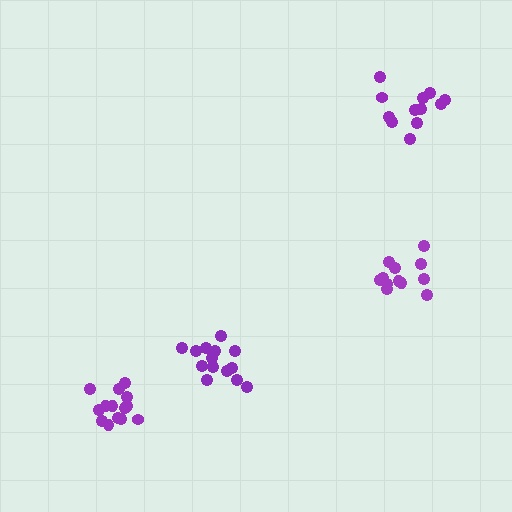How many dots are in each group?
Group 1: 14 dots, Group 2: 12 dots, Group 3: 12 dots, Group 4: 14 dots (52 total).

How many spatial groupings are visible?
There are 4 spatial groupings.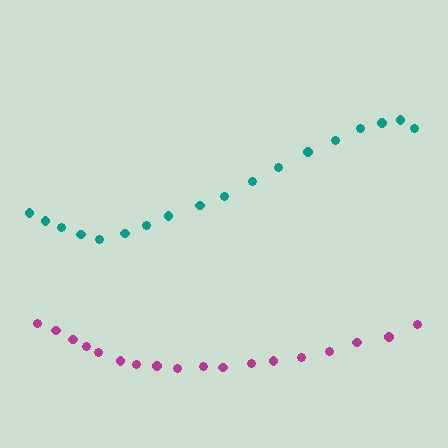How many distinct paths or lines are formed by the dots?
There are 2 distinct paths.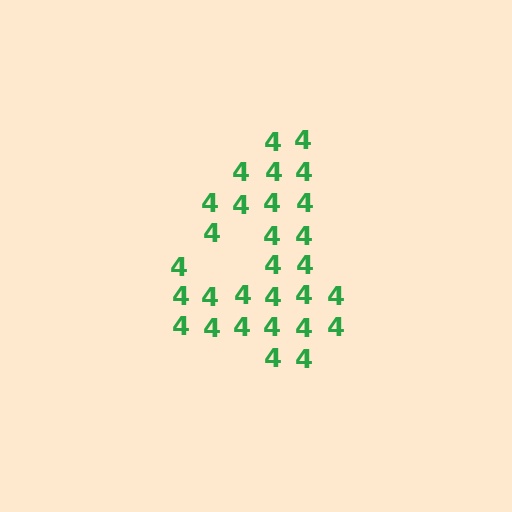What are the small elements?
The small elements are digit 4's.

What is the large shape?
The large shape is the digit 4.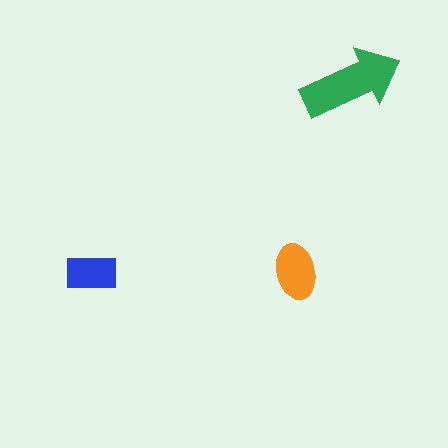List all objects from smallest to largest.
The blue rectangle, the orange ellipse, the green arrow.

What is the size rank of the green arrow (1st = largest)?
1st.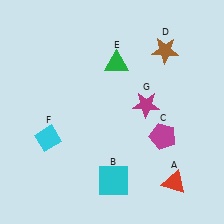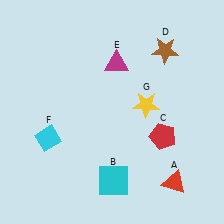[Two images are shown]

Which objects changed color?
C changed from magenta to red. E changed from green to magenta. G changed from magenta to yellow.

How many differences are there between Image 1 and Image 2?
There are 3 differences between the two images.